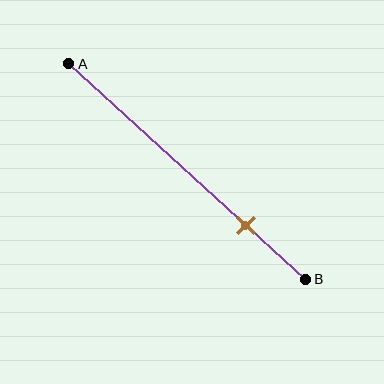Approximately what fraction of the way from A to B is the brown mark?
The brown mark is approximately 75% of the way from A to B.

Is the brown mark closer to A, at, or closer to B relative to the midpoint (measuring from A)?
The brown mark is closer to point B than the midpoint of segment AB.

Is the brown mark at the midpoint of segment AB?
No, the mark is at about 75% from A, not at the 50% midpoint.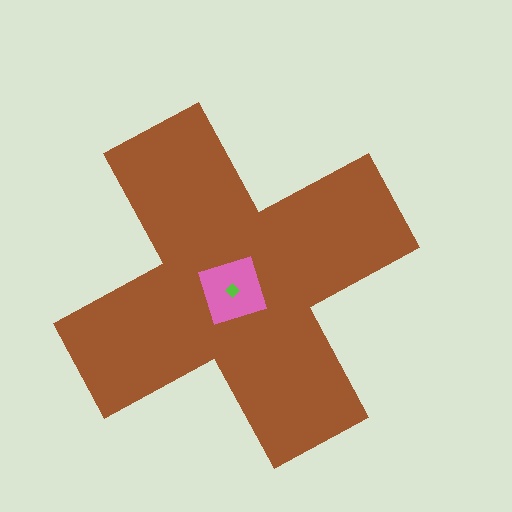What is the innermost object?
The lime diamond.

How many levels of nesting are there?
3.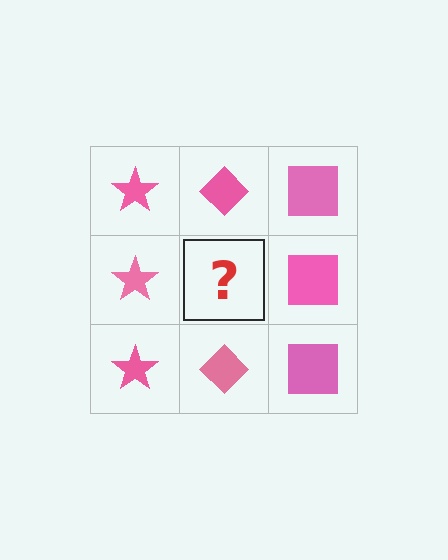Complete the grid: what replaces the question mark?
The question mark should be replaced with a pink diamond.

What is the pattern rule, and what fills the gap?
The rule is that each column has a consistent shape. The gap should be filled with a pink diamond.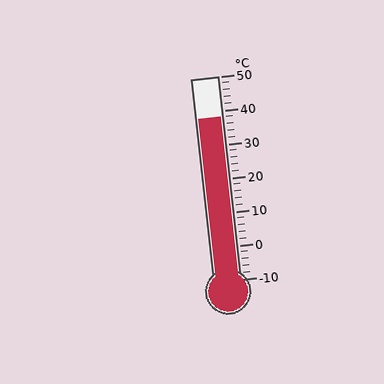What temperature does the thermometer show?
The thermometer shows approximately 38°C.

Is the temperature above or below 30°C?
The temperature is above 30°C.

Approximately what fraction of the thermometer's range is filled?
The thermometer is filled to approximately 80% of its range.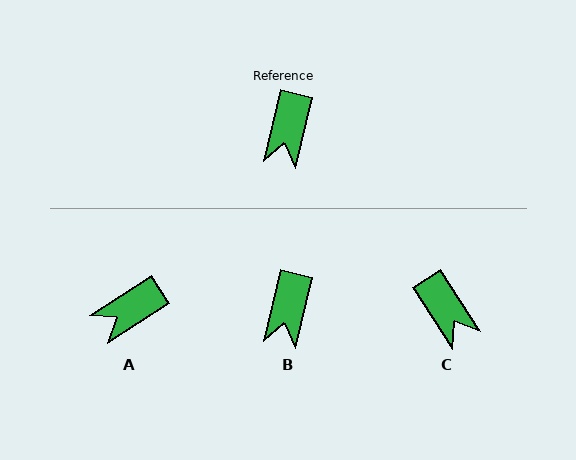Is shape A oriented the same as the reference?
No, it is off by about 44 degrees.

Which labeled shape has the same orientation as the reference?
B.